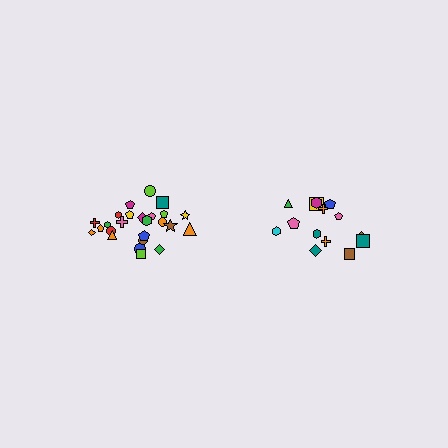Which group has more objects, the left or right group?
The left group.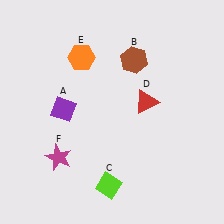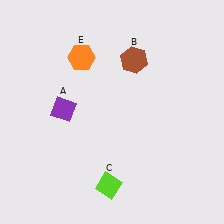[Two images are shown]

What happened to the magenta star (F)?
The magenta star (F) was removed in Image 2. It was in the bottom-left area of Image 1.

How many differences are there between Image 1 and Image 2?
There are 2 differences between the two images.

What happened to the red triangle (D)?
The red triangle (D) was removed in Image 2. It was in the top-right area of Image 1.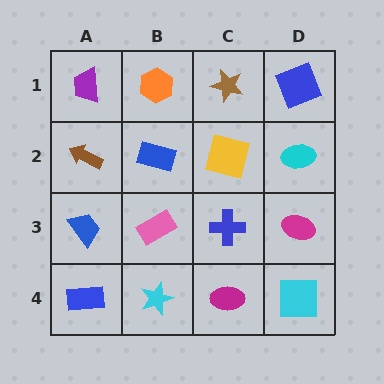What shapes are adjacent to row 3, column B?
A blue rectangle (row 2, column B), a cyan star (row 4, column B), a blue trapezoid (row 3, column A), a blue cross (row 3, column C).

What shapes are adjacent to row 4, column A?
A blue trapezoid (row 3, column A), a cyan star (row 4, column B).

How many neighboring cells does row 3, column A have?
3.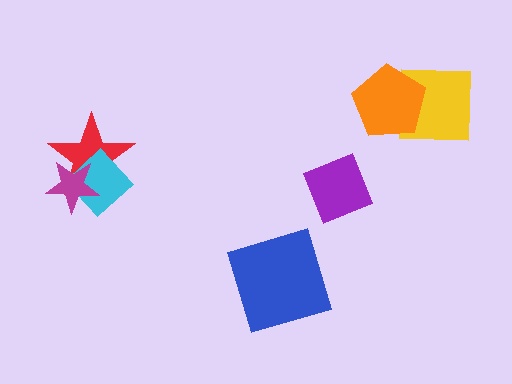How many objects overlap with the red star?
2 objects overlap with the red star.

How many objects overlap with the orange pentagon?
1 object overlaps with the orange pentagon.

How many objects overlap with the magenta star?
2 objects overlap with the magenta star.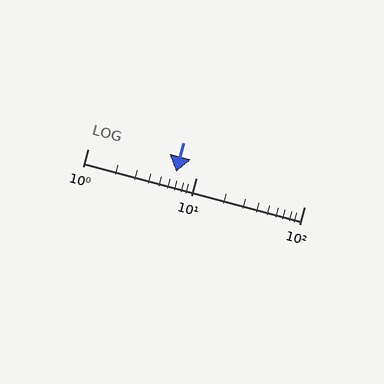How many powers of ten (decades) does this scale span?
The scale spans 2 decades, from 1 to 100.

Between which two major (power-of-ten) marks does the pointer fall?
The pointer is between 1 and 10.